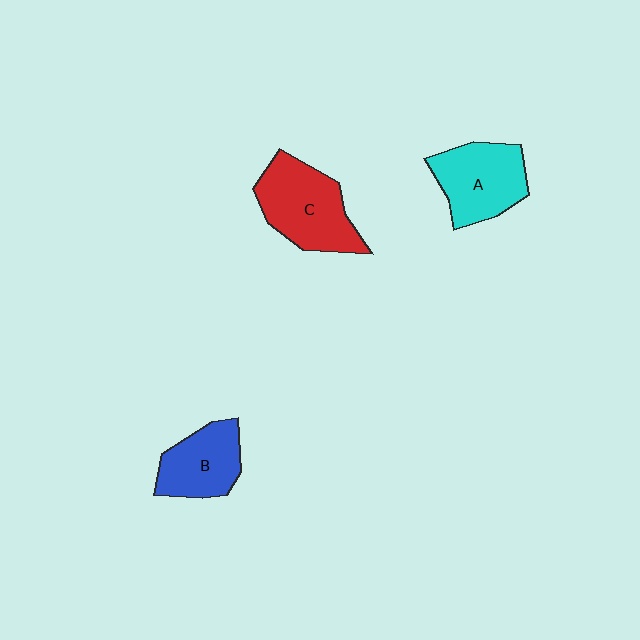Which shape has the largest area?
Shape C (red).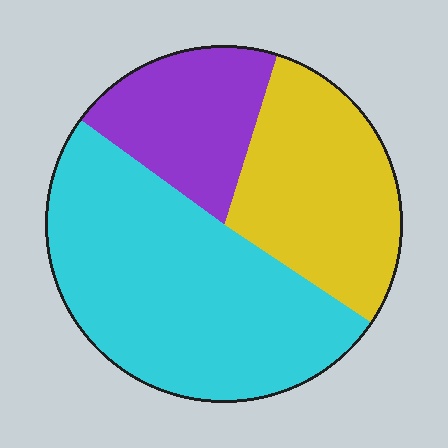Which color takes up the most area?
Cyan, at roughly 50%.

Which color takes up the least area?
Purple, at roughly 20%.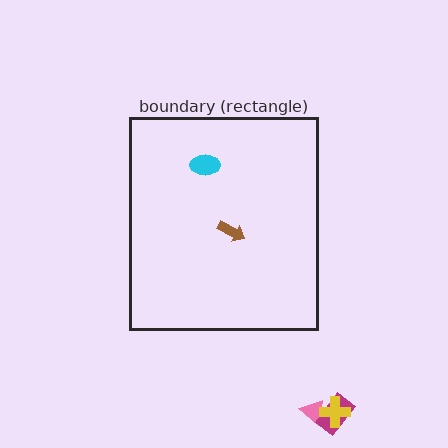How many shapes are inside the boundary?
2 inside, 3 outside.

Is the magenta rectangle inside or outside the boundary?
Outside.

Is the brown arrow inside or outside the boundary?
Inside.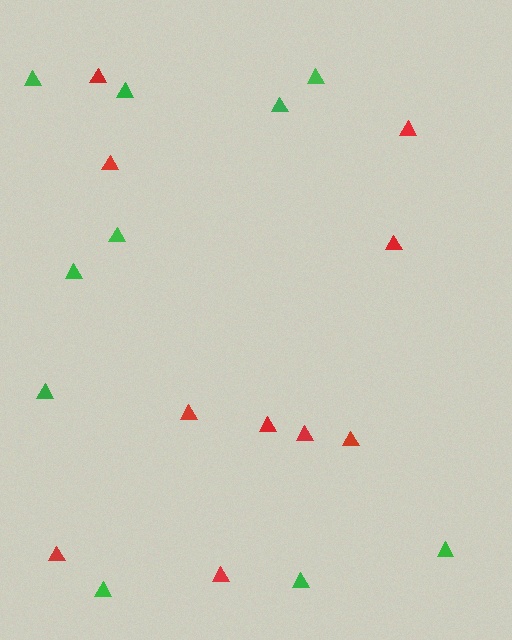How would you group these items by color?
There are 2 groups: one group of red triangles (10) and one group of green triangles (10).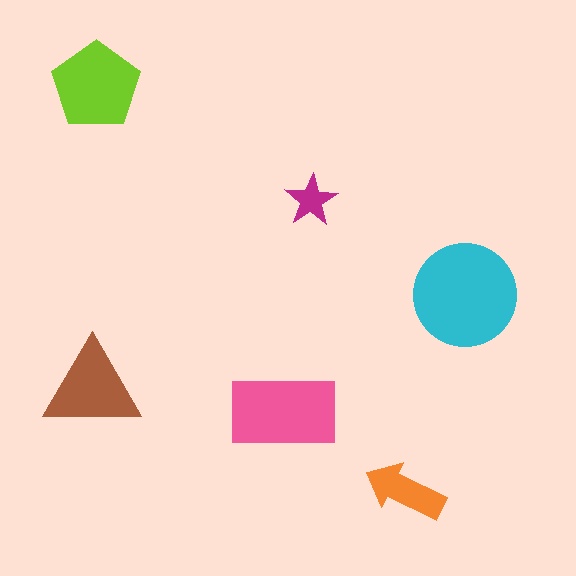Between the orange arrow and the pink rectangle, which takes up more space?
The pink rectangle.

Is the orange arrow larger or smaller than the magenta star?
Larger.